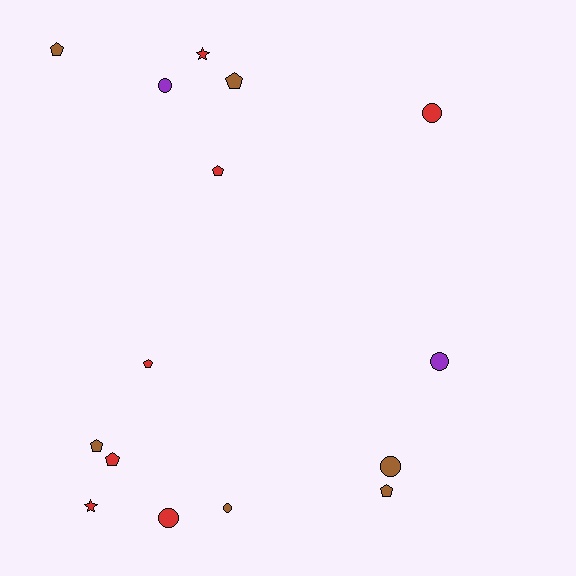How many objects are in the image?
There are 15 objects.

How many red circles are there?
There are 2 red circles.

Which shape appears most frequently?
Pentagon, with 7 objects.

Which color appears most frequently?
Red, with 7 objects.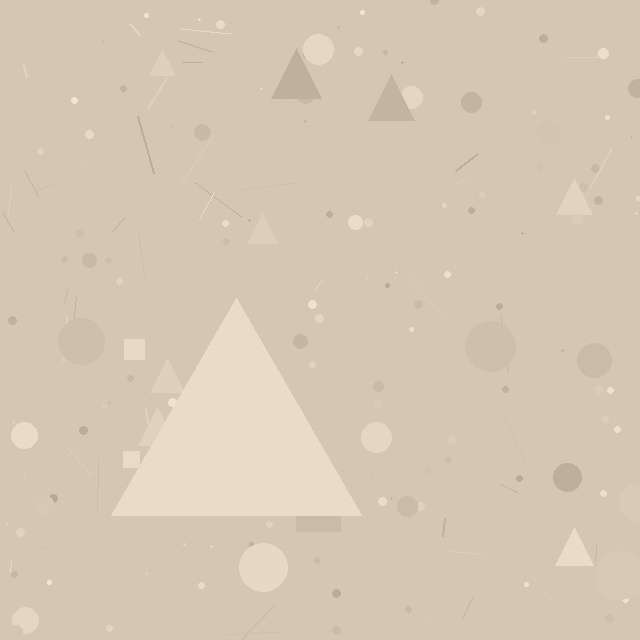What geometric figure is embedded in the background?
A triangle is embedded in the background.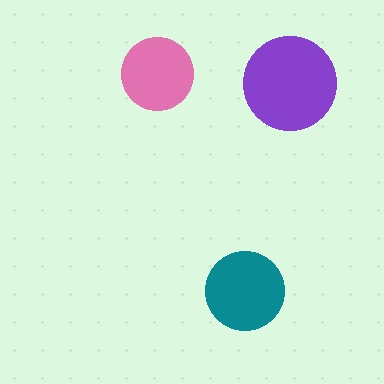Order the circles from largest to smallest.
the purple one, the teal one, the pink one.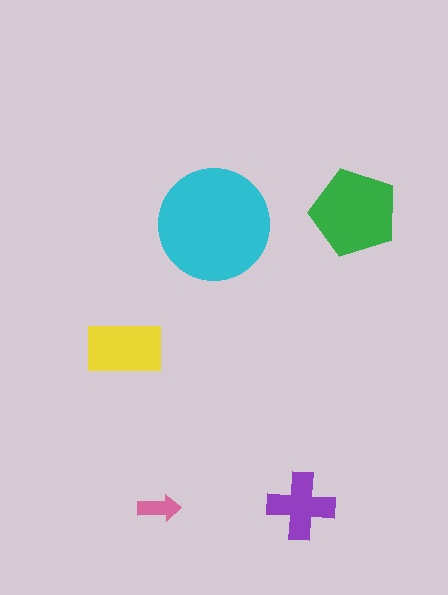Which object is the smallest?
The pink arrow.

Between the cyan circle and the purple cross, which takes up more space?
The cyan circle.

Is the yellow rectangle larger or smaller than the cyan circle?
Smaller.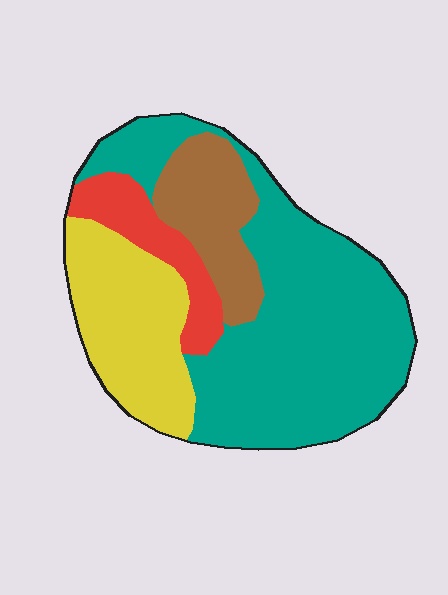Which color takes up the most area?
Teal, at roughly 55%.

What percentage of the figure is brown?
Brown takes up less than a sixth of the figure.